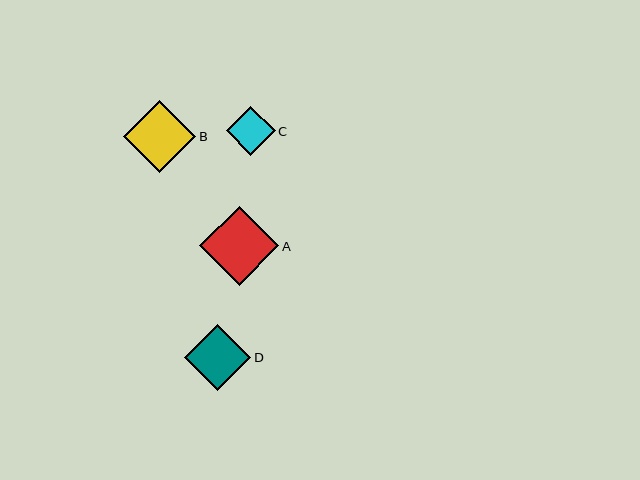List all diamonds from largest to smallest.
From largest to smallest: A, B, D, C.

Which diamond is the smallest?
Diamond C is the smallest with a size of approximately 49 pixels.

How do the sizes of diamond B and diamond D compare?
Diamond B and diamond D are approximately the same size.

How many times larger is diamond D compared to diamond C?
Diamond D is approximately 1.4 times the size of diamond C.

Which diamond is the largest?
Diamond A is the largest with a size of approximately 79 pixels.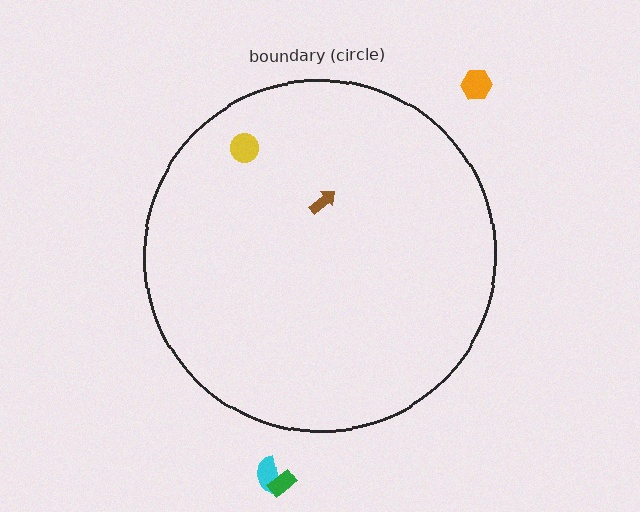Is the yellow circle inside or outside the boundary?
Inside.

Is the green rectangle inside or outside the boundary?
Outside.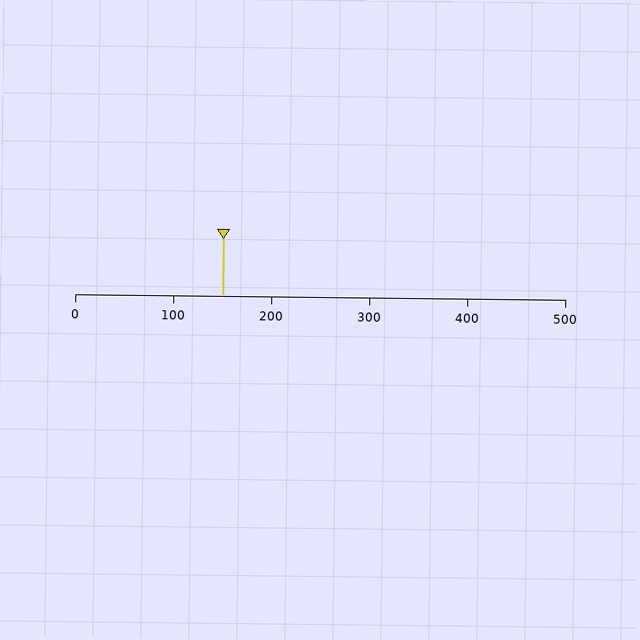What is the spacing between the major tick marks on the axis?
The major ticks are spaced 100 apart.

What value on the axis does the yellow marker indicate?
The marker indicates approximately 150.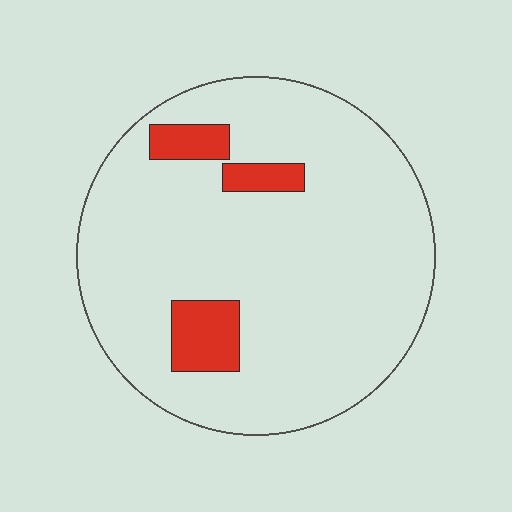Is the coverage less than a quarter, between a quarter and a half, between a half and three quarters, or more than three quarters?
Less than a quarter.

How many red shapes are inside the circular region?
3.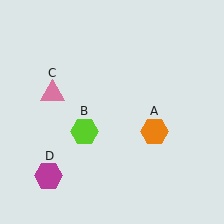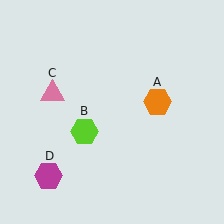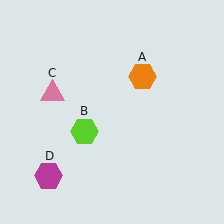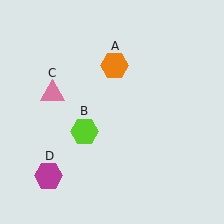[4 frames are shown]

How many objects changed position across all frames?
1 object changed position: orange hexagon (object A).